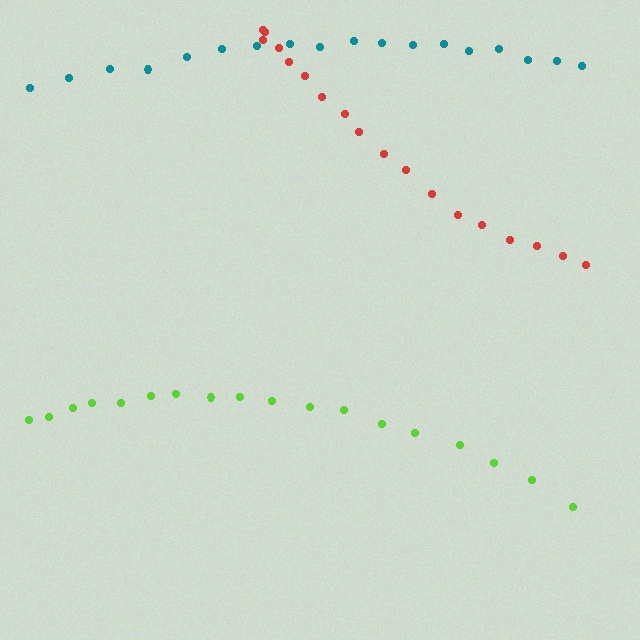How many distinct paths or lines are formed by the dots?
There are 3 distinct paths.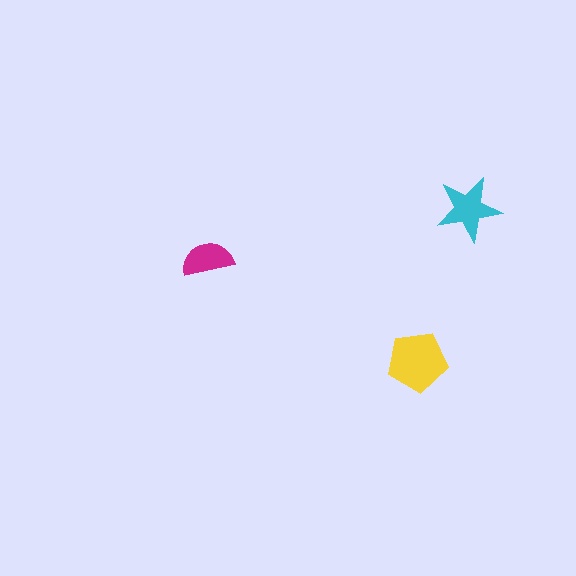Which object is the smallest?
The magenta semicircle.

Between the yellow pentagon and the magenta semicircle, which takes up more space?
The yellow pentagon.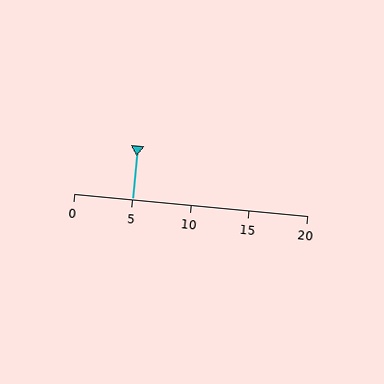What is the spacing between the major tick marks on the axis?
The major ticks are spaced 5 apart.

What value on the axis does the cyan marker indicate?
The marker indicates approximately 5.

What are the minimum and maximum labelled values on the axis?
The axis runs from 0 to 20.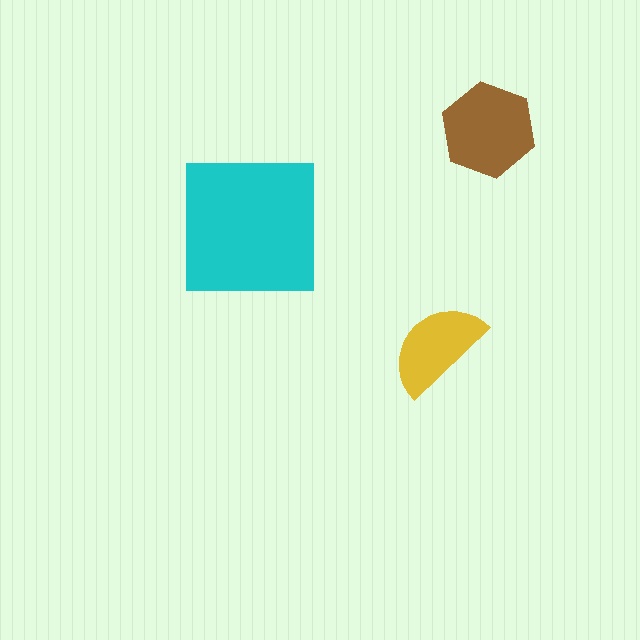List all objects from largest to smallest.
The cyan square, the brown hexagon, the yellow semicircle.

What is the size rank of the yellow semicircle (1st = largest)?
3rd.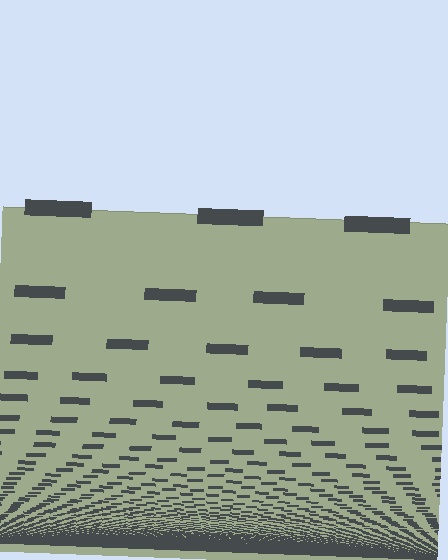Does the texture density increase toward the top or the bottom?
Density increases toward the bottom.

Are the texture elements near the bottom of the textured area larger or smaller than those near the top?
Smaller. The gradient is inverted — elements near the bottom are smaller and denser.